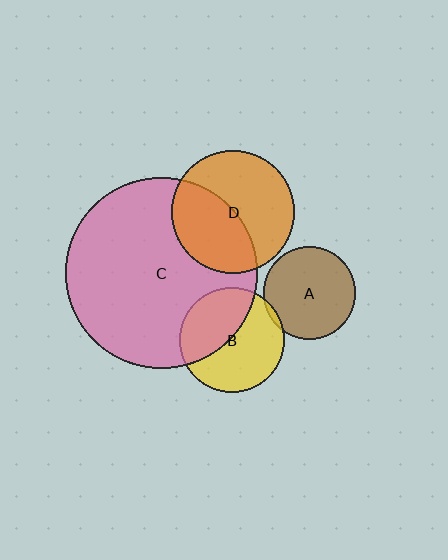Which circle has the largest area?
Circle C (pink).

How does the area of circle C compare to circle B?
Approximately 3.3 times.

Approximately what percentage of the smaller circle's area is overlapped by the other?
Approximately 40%.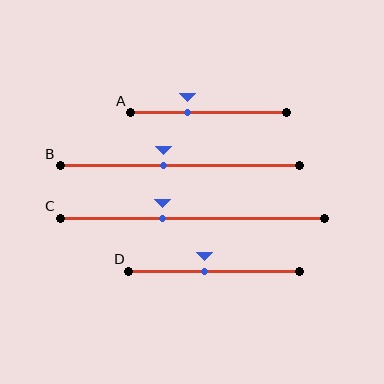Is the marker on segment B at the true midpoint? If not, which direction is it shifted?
No, the marker on segment B is shifted to the left by about 7% of the segment length.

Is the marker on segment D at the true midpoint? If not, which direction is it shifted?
No, the marker on segment D is shifted to the left by about 5% of the segment length.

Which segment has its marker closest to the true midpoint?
Segment D has its marker closest to the true midpoint.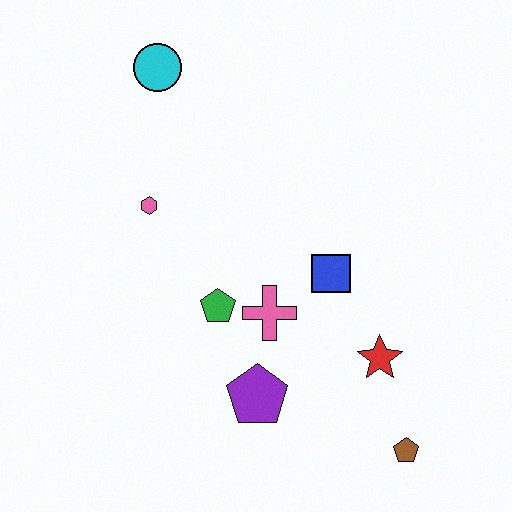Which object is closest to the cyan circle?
The pink hexagon is closest to the cyan circle.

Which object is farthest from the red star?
The cyan circle is farthest from the red star.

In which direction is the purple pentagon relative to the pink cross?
The purple pentagon is below the pink cross.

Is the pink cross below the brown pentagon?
No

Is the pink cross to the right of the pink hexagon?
Yes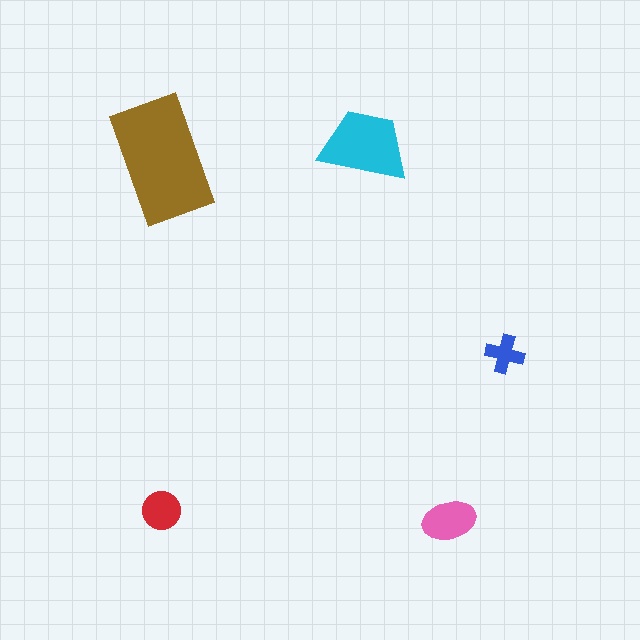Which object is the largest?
The brown rectangle.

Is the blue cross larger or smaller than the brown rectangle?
Smaller.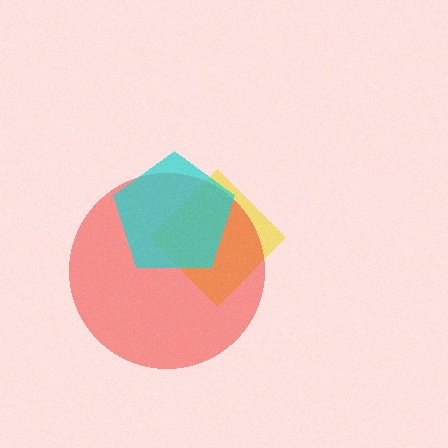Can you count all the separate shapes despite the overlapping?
Yes, there are 3 separate shapes.